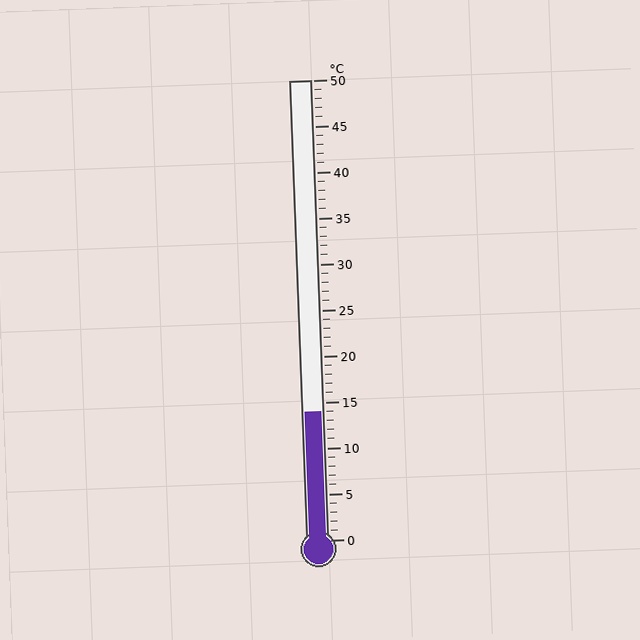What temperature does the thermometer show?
The thermometer shows approximately 14°C.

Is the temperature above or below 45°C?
The temperature is below 45°C.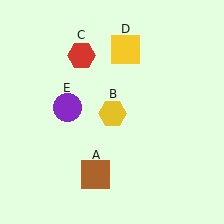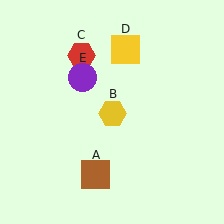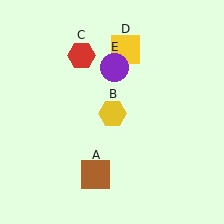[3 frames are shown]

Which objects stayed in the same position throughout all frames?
Brown square (object A) and yellow hexagon (object B) and red hexagon (object C) and yellow square (object D) remained stationary.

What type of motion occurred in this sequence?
The purple circle (object E) rotated clockwise around the center of the scene.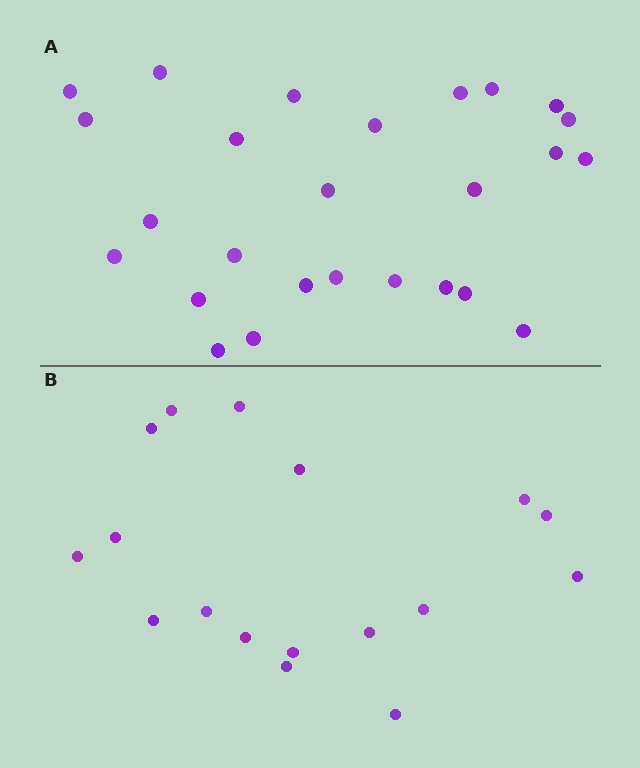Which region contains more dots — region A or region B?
Region A (the top region) has more dots.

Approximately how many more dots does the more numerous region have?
Region A has roughly 8 or so more dots than region B.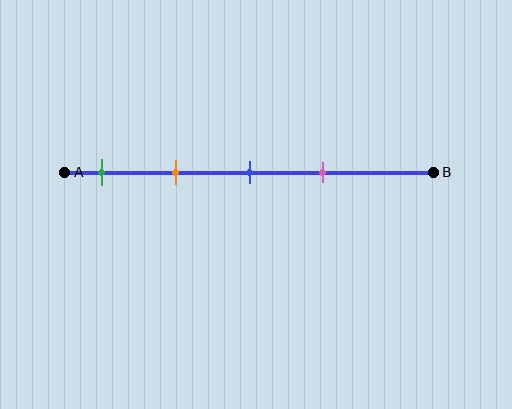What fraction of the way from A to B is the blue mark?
The blue mark is approximately 50% (0.5) of the way from A to B.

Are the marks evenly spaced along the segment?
Yes, the marks are approximately evenly spaced.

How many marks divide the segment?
There are 4 marks dividing the segment.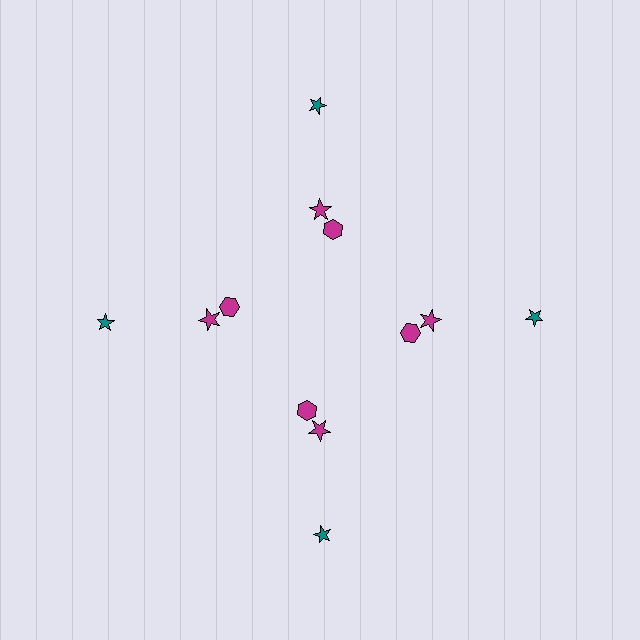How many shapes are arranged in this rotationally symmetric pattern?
There are 12 shapes, arranged in 4 groups of 3.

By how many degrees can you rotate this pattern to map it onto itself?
The pattern maps onto itself every 90 degrees of rotation.